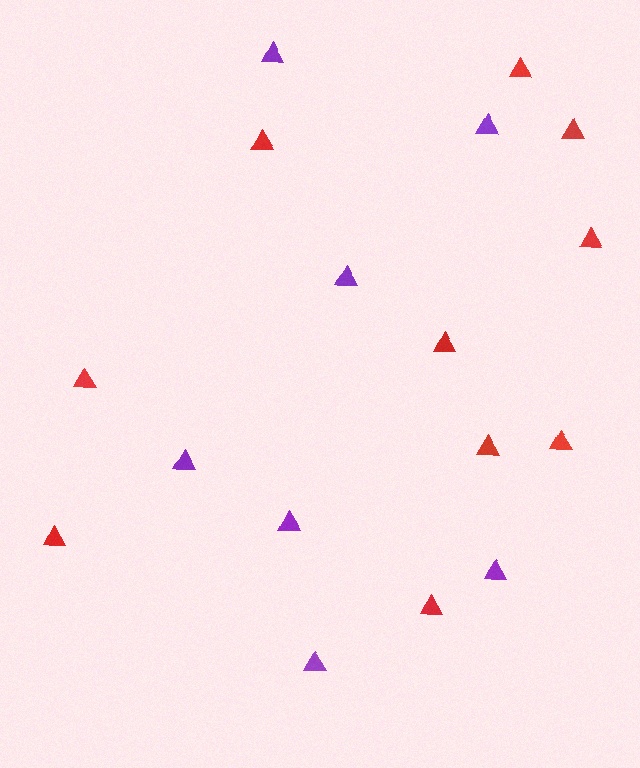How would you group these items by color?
There are 2 groups: one group of purple triangles (7) and one group of red triangles (10).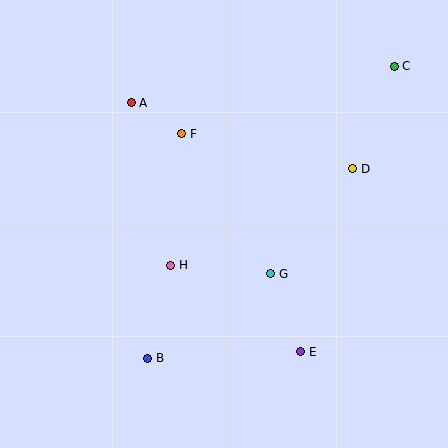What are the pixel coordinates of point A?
Point A is at (131, 103).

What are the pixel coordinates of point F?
Point F is at (182, 134).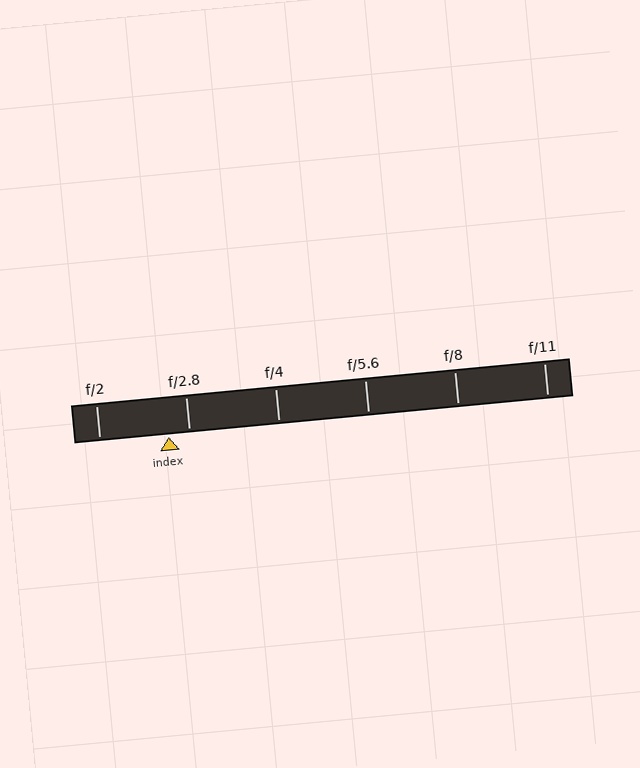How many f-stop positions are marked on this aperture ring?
There are 6 f-stop positions marked.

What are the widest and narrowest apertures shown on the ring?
The widest aperture shown is f/2 and the narrowest is f/11.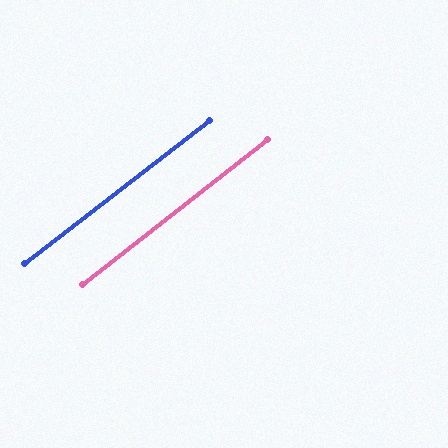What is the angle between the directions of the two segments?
Approximately 0 degrees.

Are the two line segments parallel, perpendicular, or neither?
Parallel — their directions differ by only 0.4°.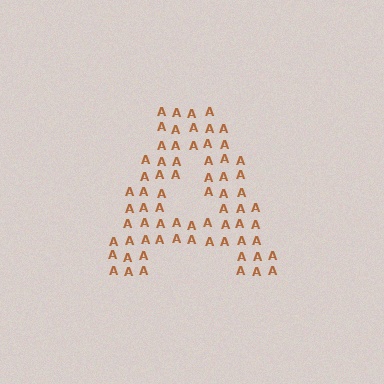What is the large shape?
The large shape is the letter A.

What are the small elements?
The small elements are letter A's.